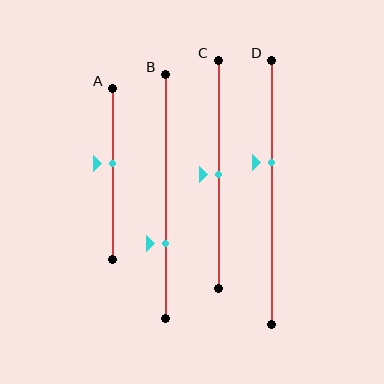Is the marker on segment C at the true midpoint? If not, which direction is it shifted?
Yes, the marker on segment C is at the true midpoint.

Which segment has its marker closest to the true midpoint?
Segment C has its marker closest to the true midpoint.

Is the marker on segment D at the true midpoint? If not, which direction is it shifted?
No, the marker on segment D is shifted upward by about 11% of the segment length.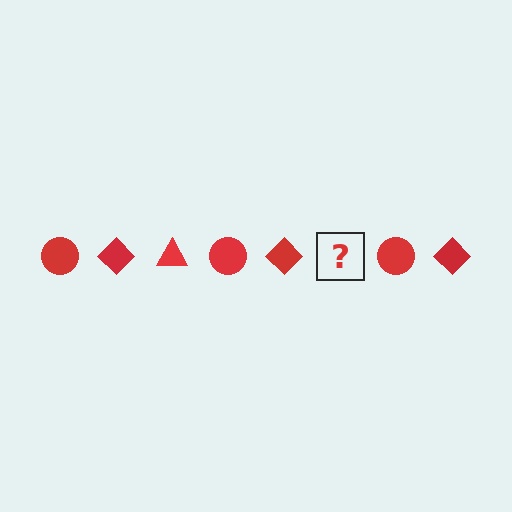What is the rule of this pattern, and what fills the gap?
The rule is that the pattern cycles through circle, diamond, triangle shapes in red. The gap should be filled with a red triangle.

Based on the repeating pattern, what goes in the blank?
The blank should be a red triangle.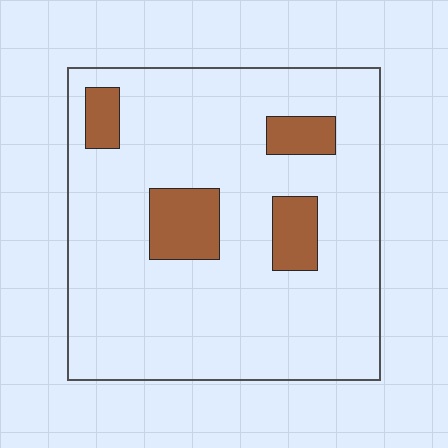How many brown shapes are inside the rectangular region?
4.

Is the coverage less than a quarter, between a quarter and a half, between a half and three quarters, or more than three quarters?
Less than a quarter.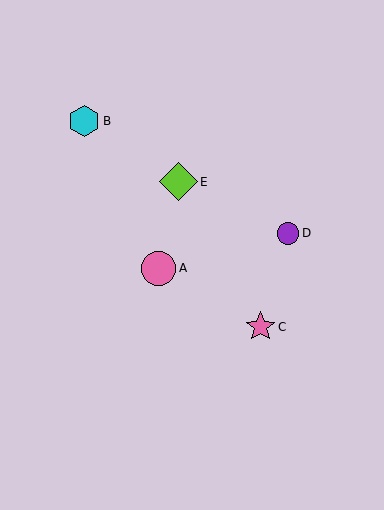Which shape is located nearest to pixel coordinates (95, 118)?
The cyan hexagon (labeled B) at (84, 121) is nearest to that location.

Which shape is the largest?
The lime diamond (labeled E) is the largest.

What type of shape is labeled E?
Shape E is a lime diamond.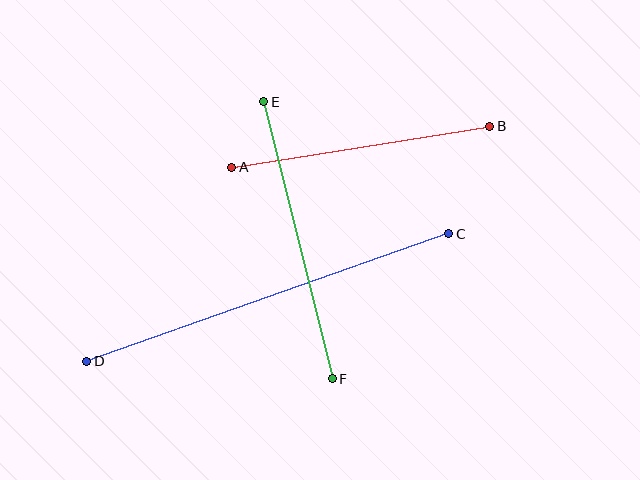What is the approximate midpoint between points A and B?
The midpoint is at approximately (361, 147) pixels.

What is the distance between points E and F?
The distance is approximately 285 pixels.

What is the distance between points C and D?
The distance is approximately 384 pixels.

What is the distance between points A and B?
The distance is approximately 261 pixels.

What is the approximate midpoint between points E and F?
The midpoint is at approximately (298, 240) pixels.